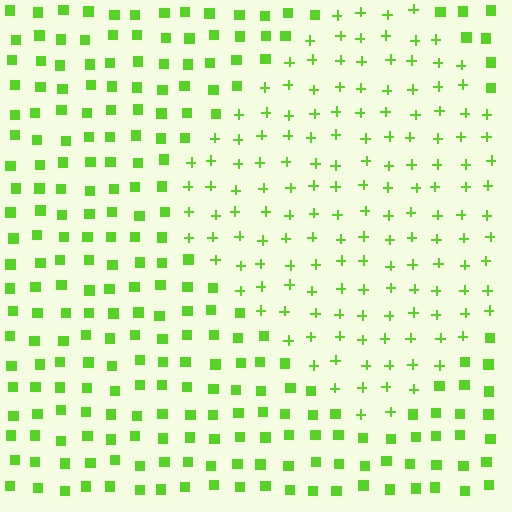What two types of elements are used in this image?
The image uses plus signs inside the diamond region and squares outside it.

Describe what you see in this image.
The image is filled with small lime elements arranged in a uniform grid. A diamond-shaped region contains plus signs, while the surrounding area contains squares. The boundary is defined purely by the change in element shape.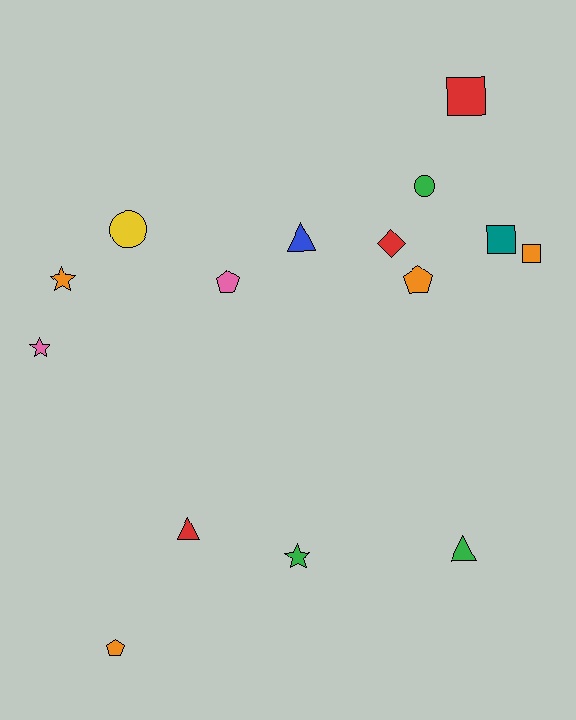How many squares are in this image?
There are 3 squares.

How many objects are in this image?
There are 15 objects.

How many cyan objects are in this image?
There are no cyan objects.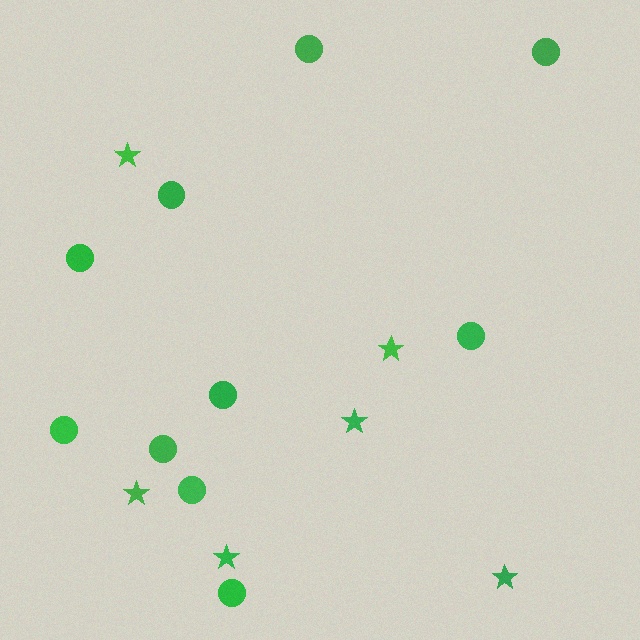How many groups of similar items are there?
There are 2 groups: one group of circles (10) and one group of stars (6).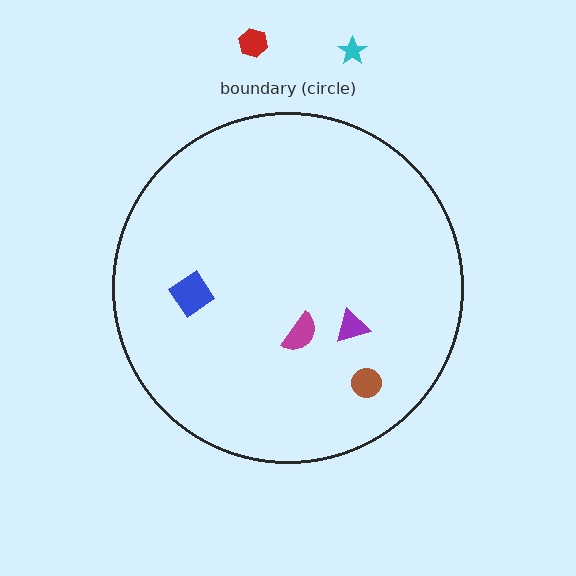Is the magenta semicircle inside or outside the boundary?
Inside.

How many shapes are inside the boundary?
4 inside, 2 outside.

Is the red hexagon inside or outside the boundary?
Outside.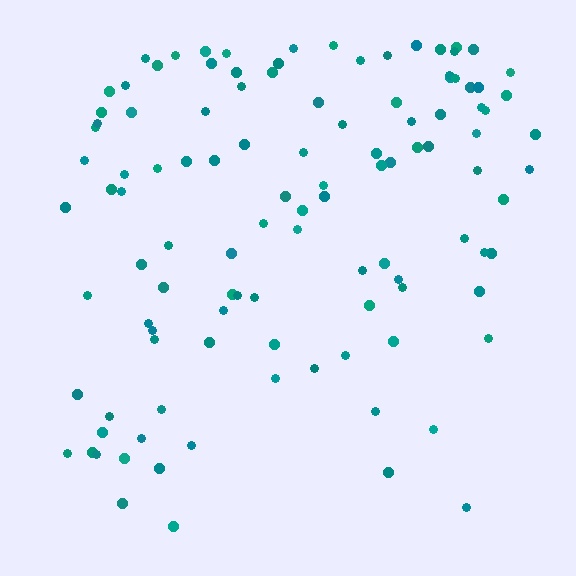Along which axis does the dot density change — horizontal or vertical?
Vertical.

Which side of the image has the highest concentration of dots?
The top.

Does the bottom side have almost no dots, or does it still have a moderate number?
Still a moderate number, just noticeably fewer than the top.